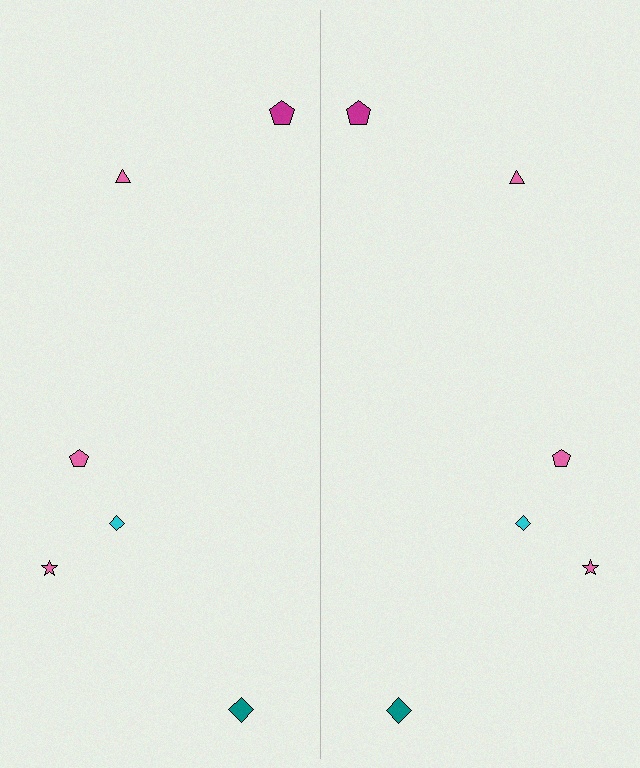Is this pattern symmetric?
Yes, this pattern has bilateral (reflection) symmetry.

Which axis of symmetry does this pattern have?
The pattern has a vertical axis of symmetry running through the center of the image.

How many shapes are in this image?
There are 12 shapes in this image.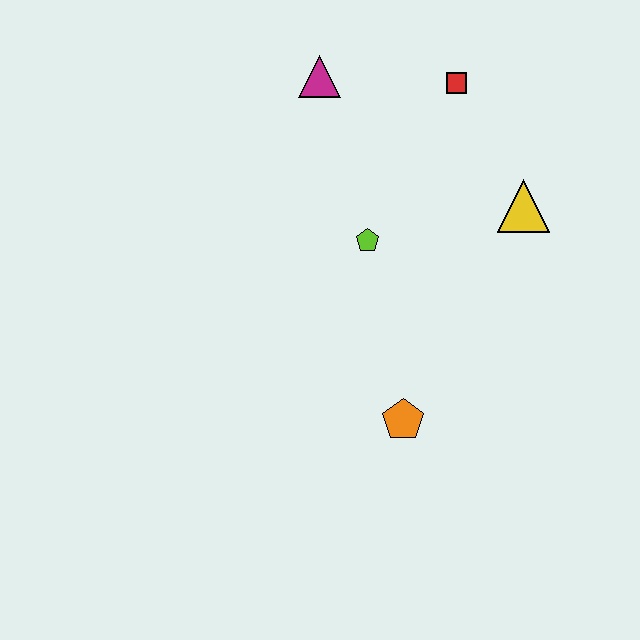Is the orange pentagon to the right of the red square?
No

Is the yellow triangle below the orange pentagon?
No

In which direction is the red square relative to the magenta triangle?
The red square is to the right of the magenta triangle.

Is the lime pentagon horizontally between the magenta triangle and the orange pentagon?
Yes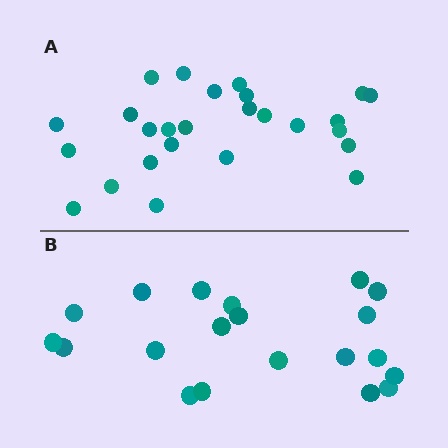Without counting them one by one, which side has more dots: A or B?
Region A (the top region) has more dots.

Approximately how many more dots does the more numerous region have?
Region A has about 6 more dots than region B.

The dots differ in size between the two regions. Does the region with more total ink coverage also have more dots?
No. Region B has more total ink coverage because its dots are larger, but region A actually contains more individual dots. Total area can be misleading — the number of items is what matters here.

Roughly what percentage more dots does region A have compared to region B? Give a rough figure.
About 30% more.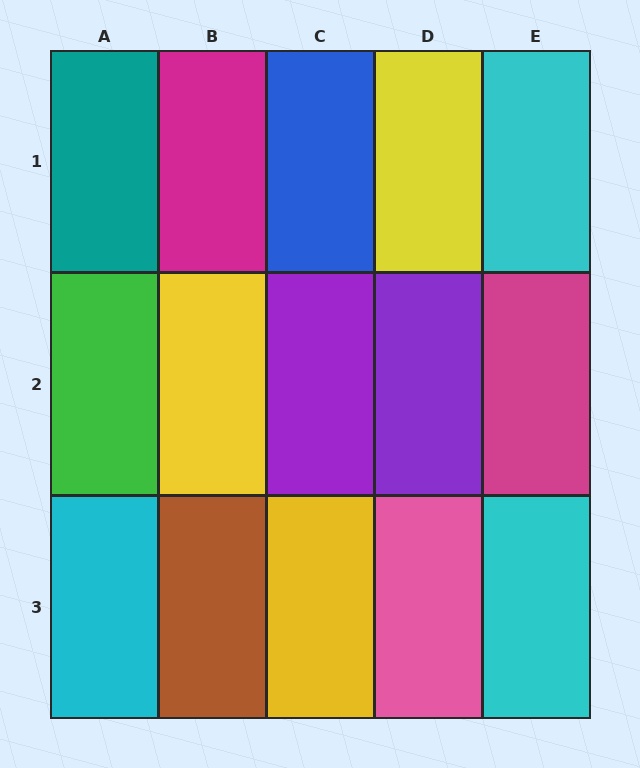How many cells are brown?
1 cell is brown.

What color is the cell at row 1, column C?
Blue.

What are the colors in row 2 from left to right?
Green, yellow, purple, purple, magenta.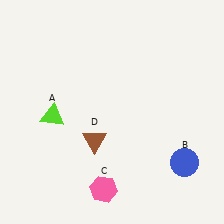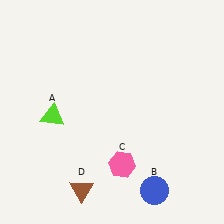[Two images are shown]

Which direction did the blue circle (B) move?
The blue circle (B) moved left.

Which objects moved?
The objects that moved are: the blue circle (B), the pink hexagon (C), the brown triangle (D).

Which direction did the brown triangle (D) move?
The brown triangle (D) moved down.